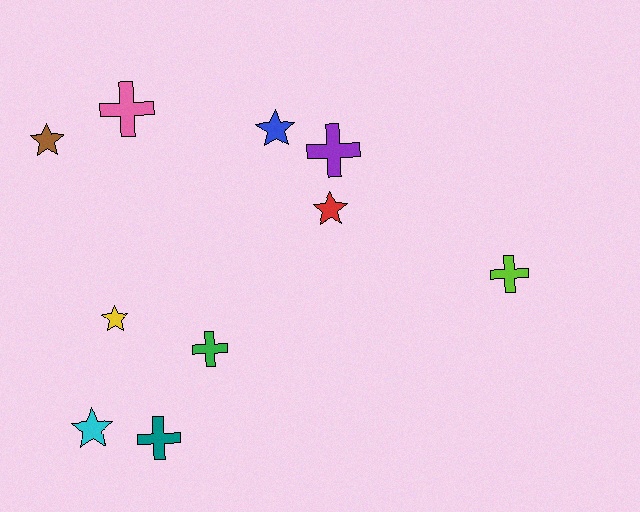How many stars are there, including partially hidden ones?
There are 5 stars.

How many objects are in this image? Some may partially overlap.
There are 10 objects.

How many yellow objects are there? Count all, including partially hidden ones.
There is 1 yellow object.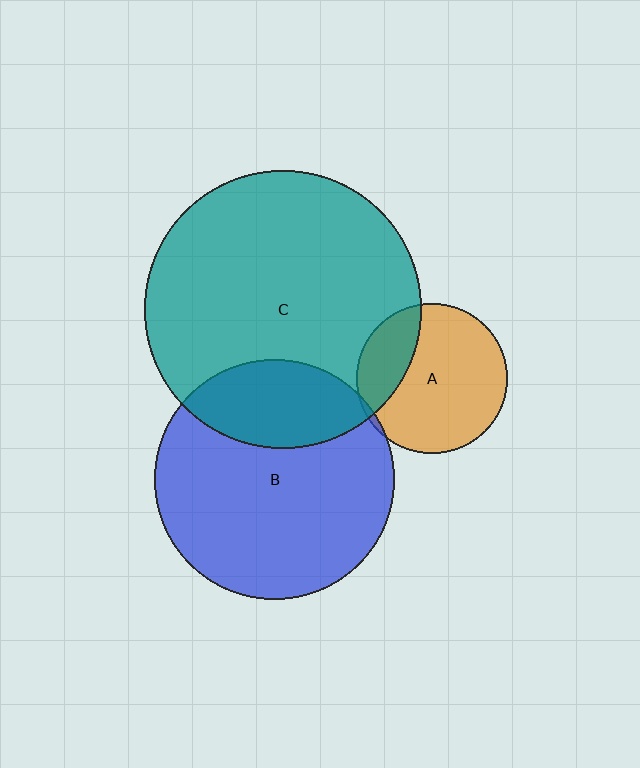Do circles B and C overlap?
Yes.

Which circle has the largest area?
Circle C (teal).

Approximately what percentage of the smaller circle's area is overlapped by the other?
Approximately 25%.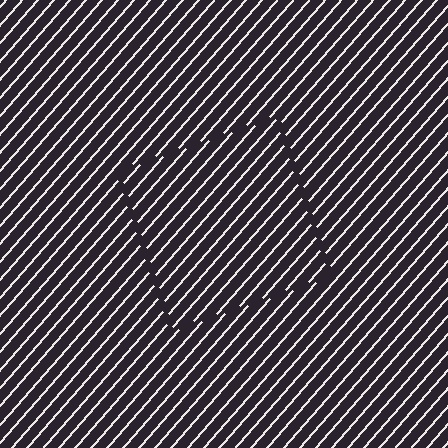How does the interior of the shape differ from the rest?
The interior of the shape contains the same grating, shifted by half a period — the contour is defined by the phase discontinuity where line-ends from the inner and outer gratings abut.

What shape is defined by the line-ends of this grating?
An illusory square. The interior of the shape contains the same grating, shifted by half a period — the contour is defined by the phase discontinuity where line-ends from the inner and outer gratings abut.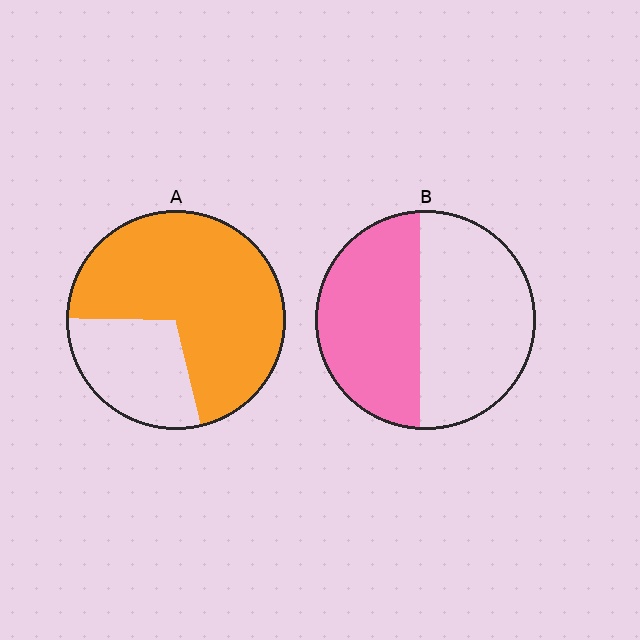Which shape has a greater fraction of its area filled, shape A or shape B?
Shape A.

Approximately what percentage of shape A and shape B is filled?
A is approximately 70% and B is approximately 45%.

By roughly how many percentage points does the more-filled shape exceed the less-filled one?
By roughly 25 percentage points (A over B).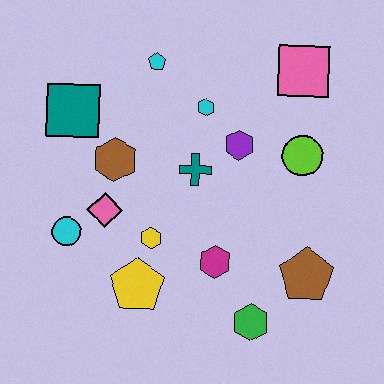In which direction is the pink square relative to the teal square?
The pink square is to the right of the teal square.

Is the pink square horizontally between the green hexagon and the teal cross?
No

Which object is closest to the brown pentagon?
The green hexagon is closest to the brown pentagon.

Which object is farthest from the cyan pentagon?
The green hexagon is farthest from the cyan pentagon.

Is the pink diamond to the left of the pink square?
Yes